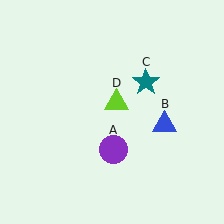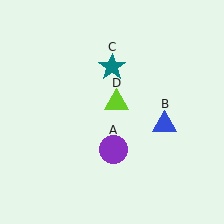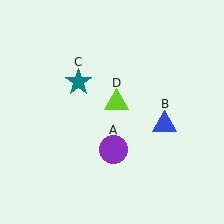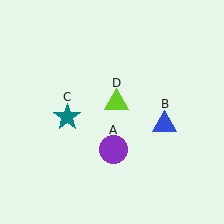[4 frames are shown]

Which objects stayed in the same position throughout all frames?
Purple circle (object A) and blue triangle (object B) and lime triangle (object D) remained stationary.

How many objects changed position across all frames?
1 object changed position: teal star (object C).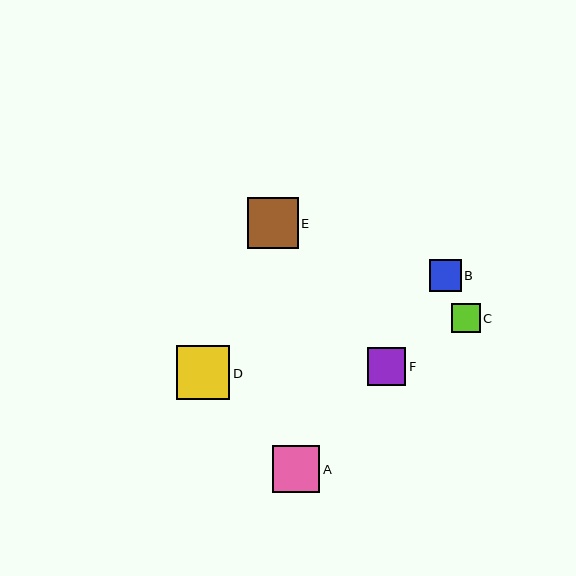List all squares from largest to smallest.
From largest to smallest: D, E, A, F, B, C.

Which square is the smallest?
Square C is the smallest with a size of approximately 28 pixels.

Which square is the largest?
Square D is the largest with a size of approximately 54 pixels.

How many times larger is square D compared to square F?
Square D is approximately 1.4 times the size of square F.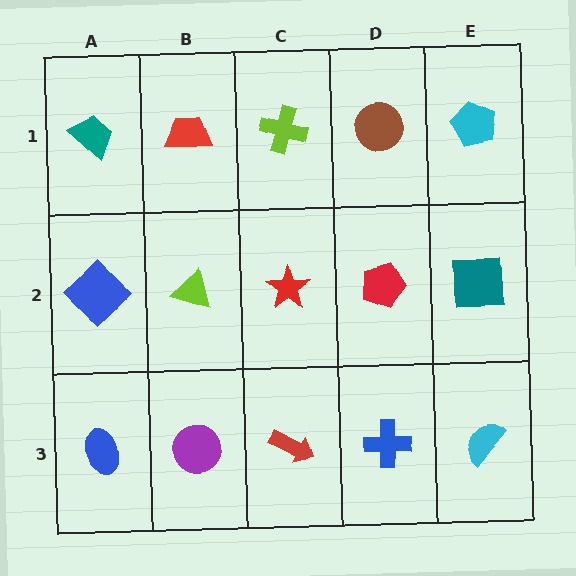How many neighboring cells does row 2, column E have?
3.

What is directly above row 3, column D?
A red pentagon.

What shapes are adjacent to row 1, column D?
A red pentagon (row 2, column D), a lime cross (row 1, column C), a cyan pentagon (row 1, column E).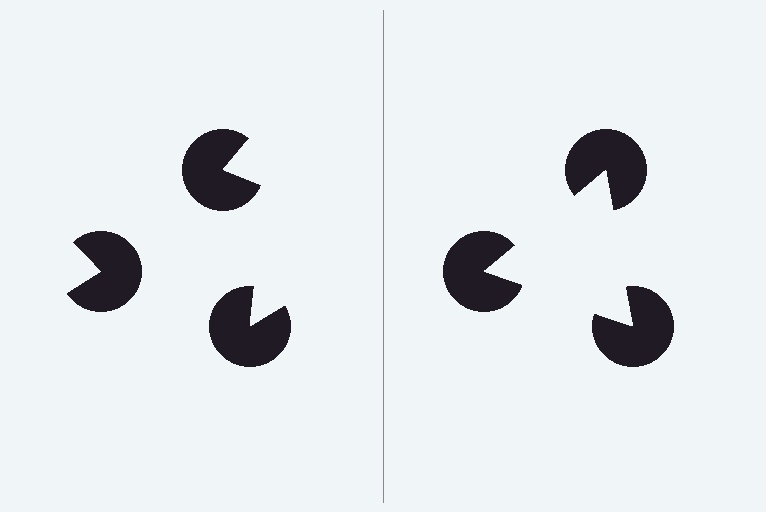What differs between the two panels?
The pac-man discs are positioned identically on both sides; only the wedge orientations differ. On the right they align to a triangle; on the left they are misaligned.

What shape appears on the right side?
An illusory triangle.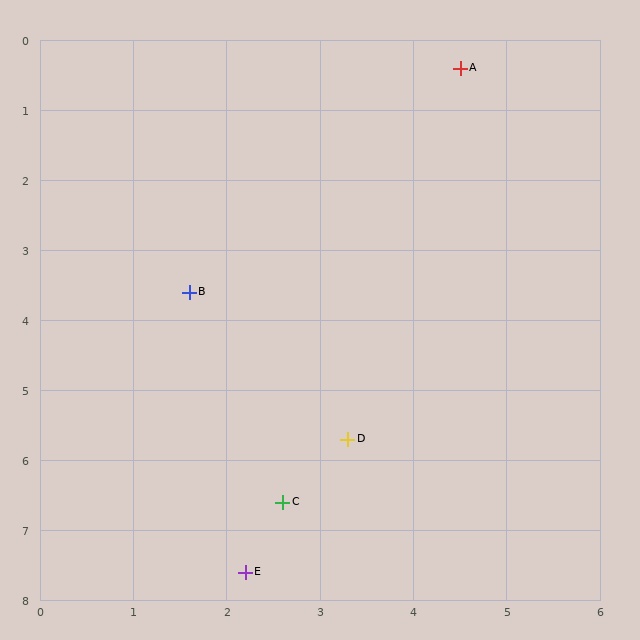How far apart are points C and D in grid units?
Points C and D are about 1.1 grid units apart.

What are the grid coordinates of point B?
Point B is at approximately (1.6, 3.6).